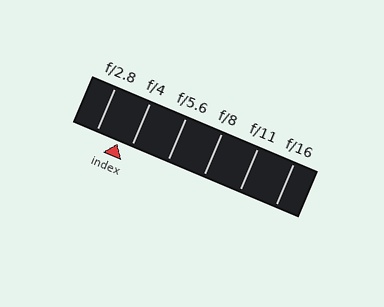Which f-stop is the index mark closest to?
The index mark is closest to f/4.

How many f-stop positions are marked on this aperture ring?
There are 6 f-stop positions marked.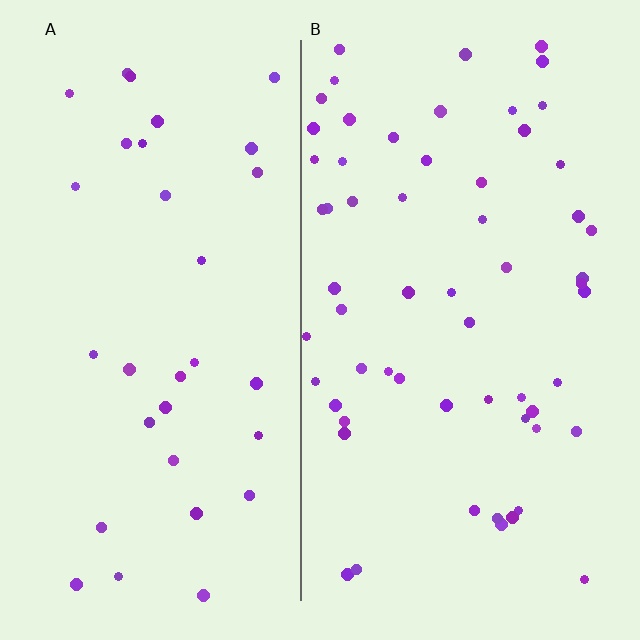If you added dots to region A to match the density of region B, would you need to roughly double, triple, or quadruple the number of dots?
Approximately double.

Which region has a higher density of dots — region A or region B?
B (the right).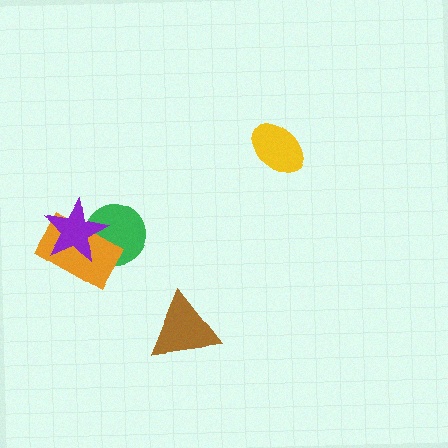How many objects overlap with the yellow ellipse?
0 objects overlap with the yellow ellipse.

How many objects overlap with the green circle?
2 objects overlap with the green circle.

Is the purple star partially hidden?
No, no other shape covers it.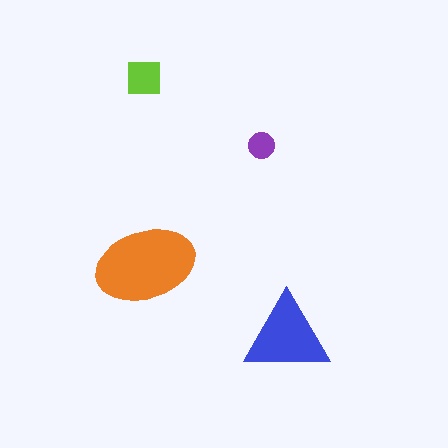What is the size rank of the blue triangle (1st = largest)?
2nd.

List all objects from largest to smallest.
The orange ellipse, the blue triangle, the lime square, the purple circle.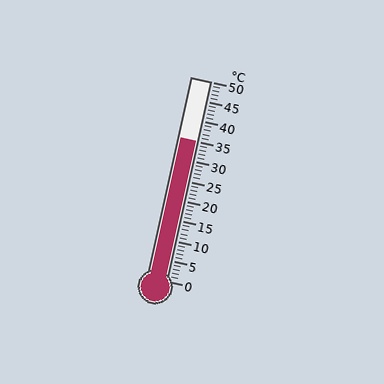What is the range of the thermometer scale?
The thermometer scale ranges from 0°C to 50°C.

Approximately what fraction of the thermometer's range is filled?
The thermometer is filled to approximately 70% of its range.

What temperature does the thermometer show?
The thermometer shows approximately 35°C.